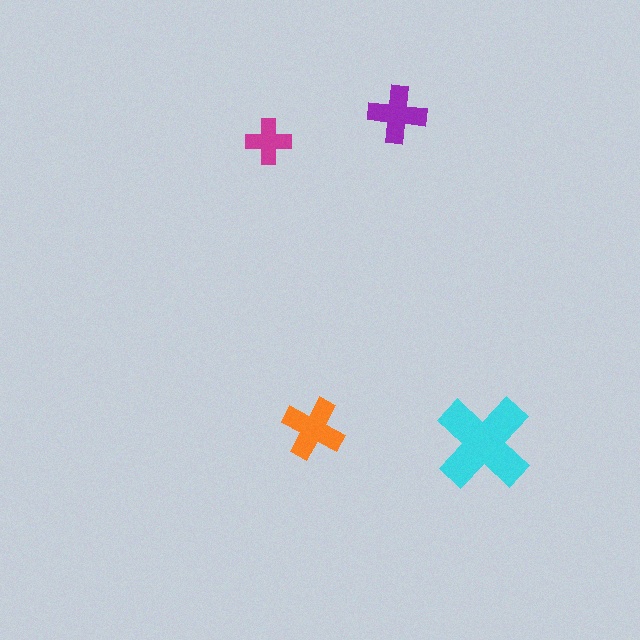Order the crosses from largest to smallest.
the cyan one, the orange one, the purple one, the magenta one.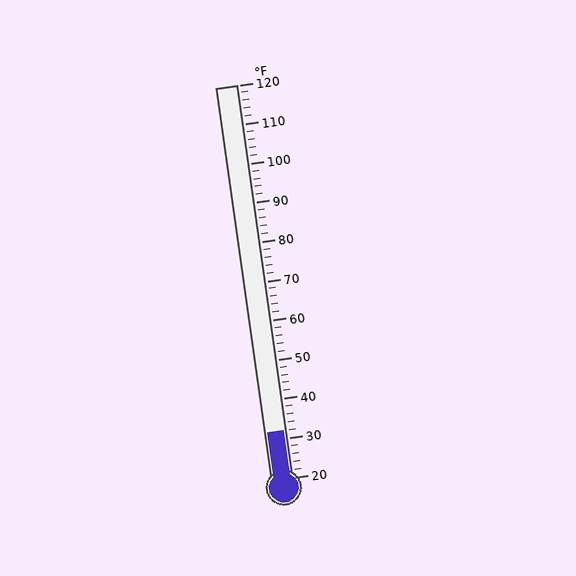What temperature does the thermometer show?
The thermometer shows approximately 32°F.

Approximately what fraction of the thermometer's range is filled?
The thermometer is filled to approximately 10% of its range.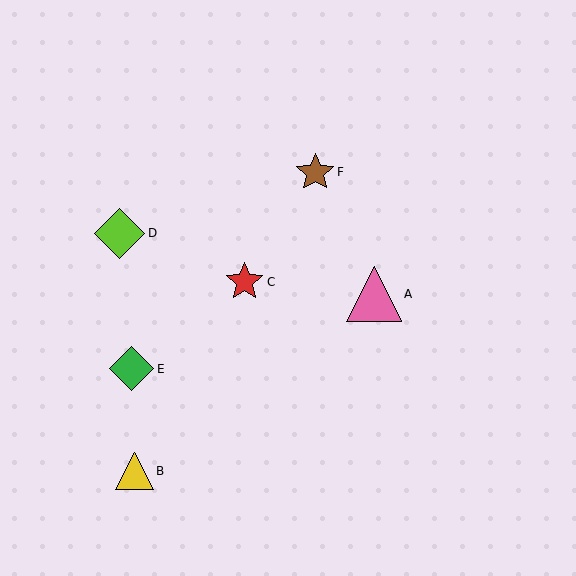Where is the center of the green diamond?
The center of the green diamond is at (132, 369).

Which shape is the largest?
The pink triangle (labeled A) is the largest.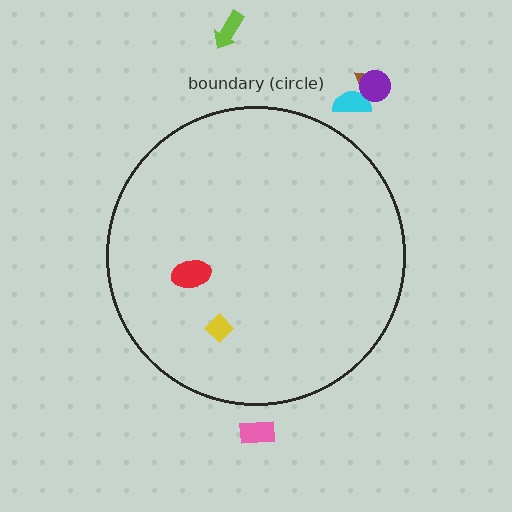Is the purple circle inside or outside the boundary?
Outside.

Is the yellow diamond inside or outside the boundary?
Inside.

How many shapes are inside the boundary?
2 inside, 5 outside.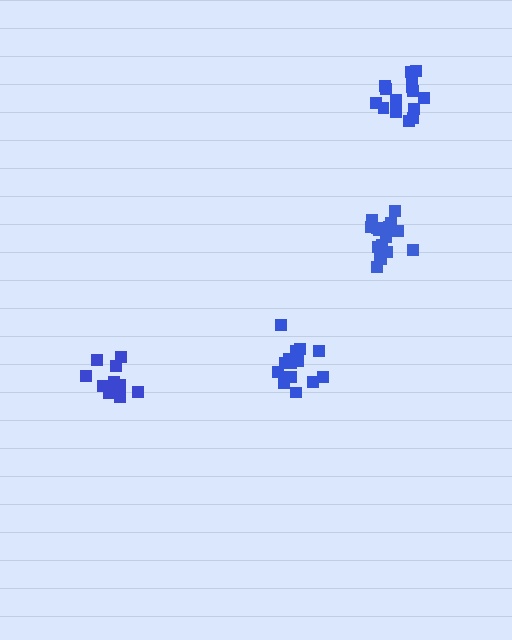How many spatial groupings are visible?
There are 4 spatial groupings.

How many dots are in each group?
Group 1: 11 dots, Group 2: 16 dots, Group 3: 15 dots, Group 4: 16 dots (58 total).